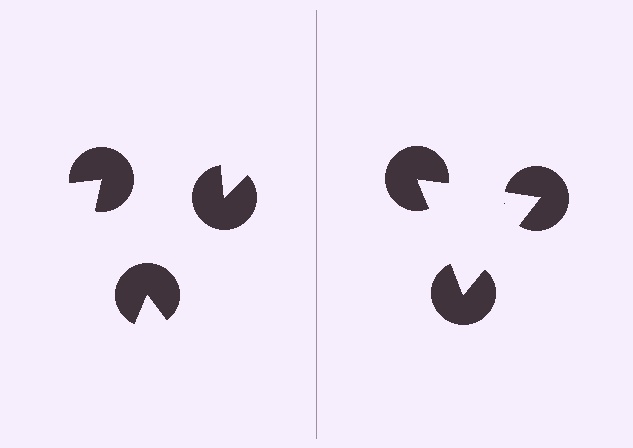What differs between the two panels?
The pac-man discs are positioned identically on both sides; only the wedge orientations differ. On the right they align to a triangle; on the left they are misaligned.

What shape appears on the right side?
An illusory triangle.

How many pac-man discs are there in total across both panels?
6 — 3 on each side.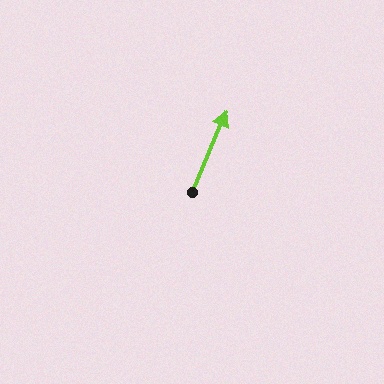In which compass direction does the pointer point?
Northeast.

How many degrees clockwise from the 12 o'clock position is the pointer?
Approximately 23 degrees.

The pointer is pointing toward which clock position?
Roughly 1 o'clock.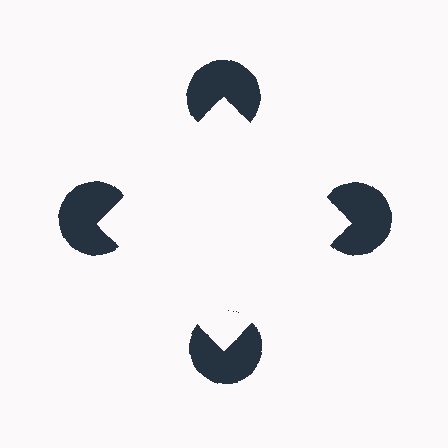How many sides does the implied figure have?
4 sides.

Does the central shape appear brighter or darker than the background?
It typically appears slightly brighter than the background, even though no actual brightness change is drawn.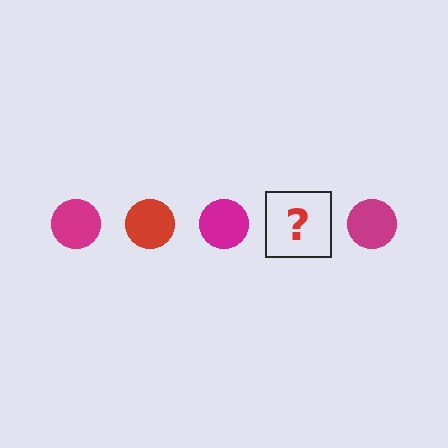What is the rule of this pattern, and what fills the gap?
The rule is that the pattern cycles through magenta, red circles. The gap should be filled with a red circle.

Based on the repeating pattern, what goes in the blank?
The blank should be a red circle.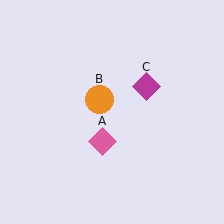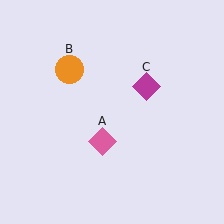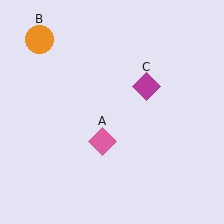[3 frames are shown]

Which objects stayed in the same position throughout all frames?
Pink diamond (object A) and magenta diamond (object C) remained stationary.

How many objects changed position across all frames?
1 object changed position: orange circle (object B).